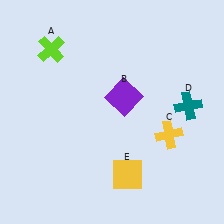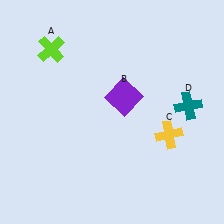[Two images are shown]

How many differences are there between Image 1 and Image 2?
There is 1 difference between the two images.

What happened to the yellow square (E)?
The yellow square (E) was removed in Image 2. It was in the bottom-right area of Image 1.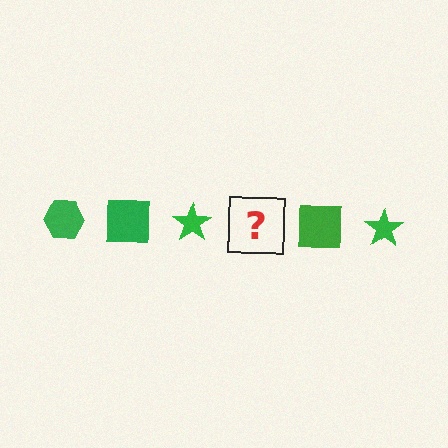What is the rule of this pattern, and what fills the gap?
The rule is that the pattern cycles through hexagon, square, star shapes in green. The gap should be filled with a green hexagon.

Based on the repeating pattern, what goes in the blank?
The blank should be a green hexagon.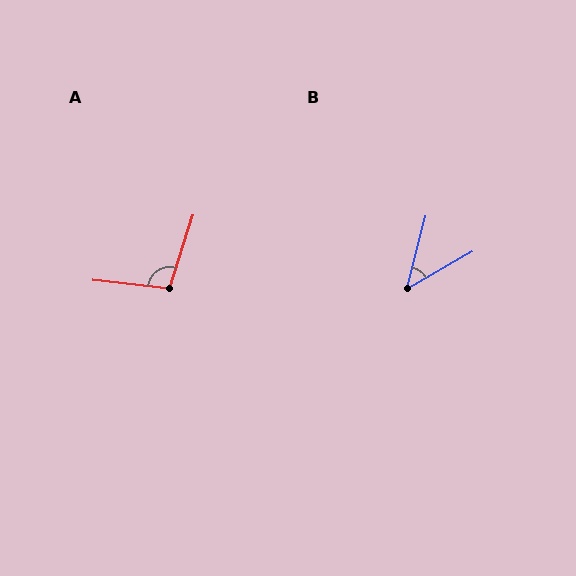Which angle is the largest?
A, at approximately 101 degrees.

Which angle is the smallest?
B, at approximately 46 degrees.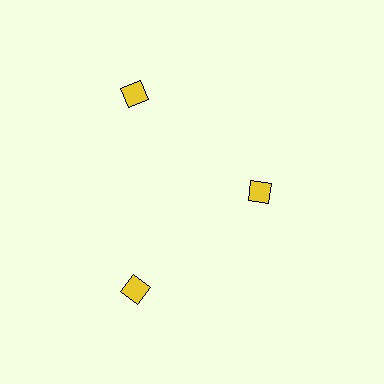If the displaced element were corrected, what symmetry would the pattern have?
It would have 3-fold rotational symmetry — the pattern would map onto itself every 120 degrees.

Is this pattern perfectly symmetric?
No. The 3 yellow diamonds are arranged in a ring, but one element near the 3 o'clock position is pulled inward toward the center, breaking the 3-fold rotational symmetry.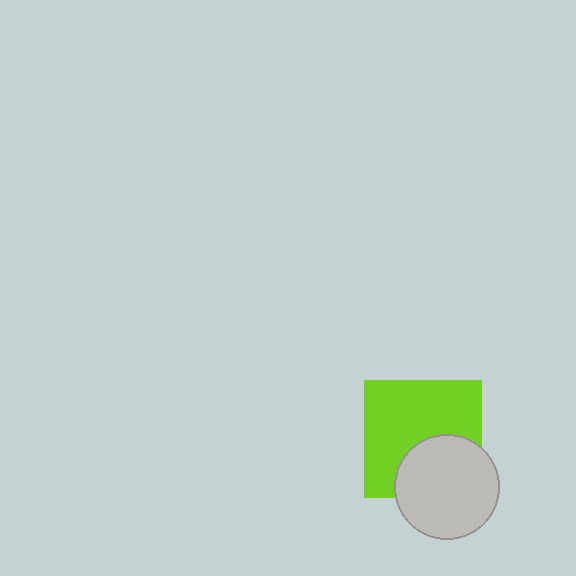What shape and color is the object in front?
The object in front is a light gray circle.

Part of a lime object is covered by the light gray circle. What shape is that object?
It is a square.